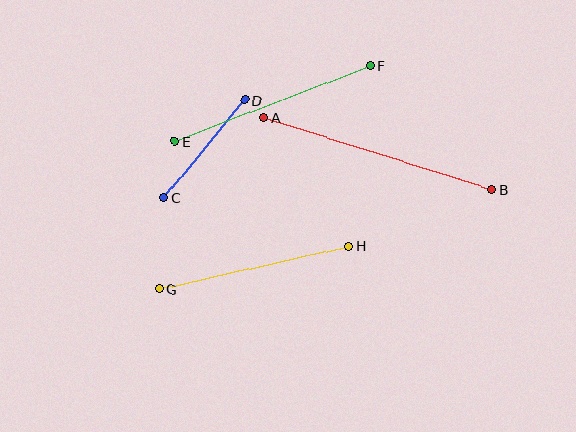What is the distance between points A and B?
The distance is approximately 239 pixels.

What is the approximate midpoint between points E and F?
The midpoint is at approximately (272, 104) pixels.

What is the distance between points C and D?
The distance is approximately 127 pixels.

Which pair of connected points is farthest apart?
Points A and B are farthest apart.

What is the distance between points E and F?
The distance is approximately 209 pixels.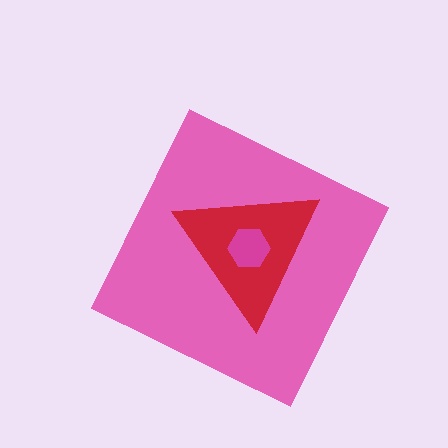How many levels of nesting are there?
3.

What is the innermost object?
The magenta hexagon.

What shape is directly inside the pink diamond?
The red triangle.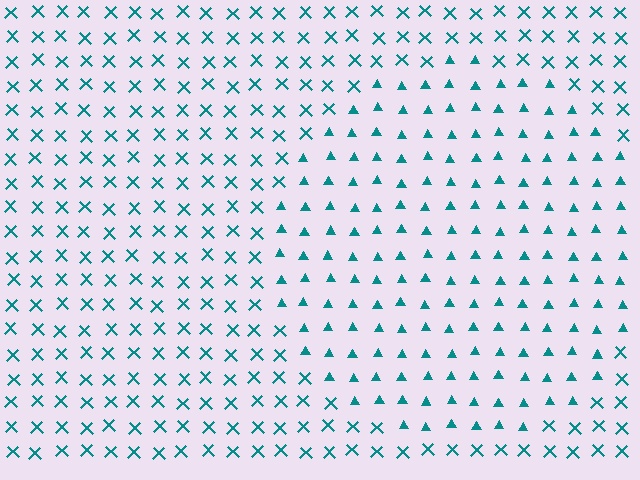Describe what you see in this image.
The image is filled with small teal elements arranged in a uniform grid. A circle-shaped region contains triangles, while the surrounding area contains X marks. The boundary is defined purely by the change in element shape.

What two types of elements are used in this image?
The image uses triangles inside the circle region and X marks outside it.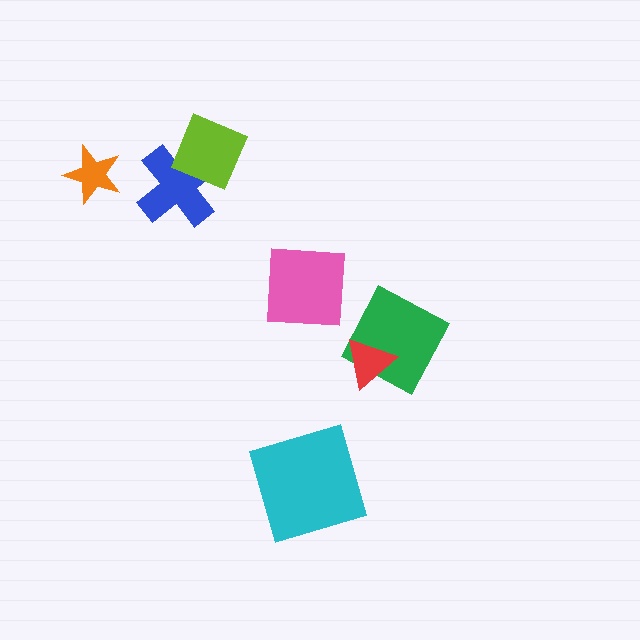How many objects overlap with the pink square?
0 objects overlap with the pink square.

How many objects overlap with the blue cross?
1 object overlaps with the blue cross.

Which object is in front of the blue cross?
The lime diamond is in front of the blue cross.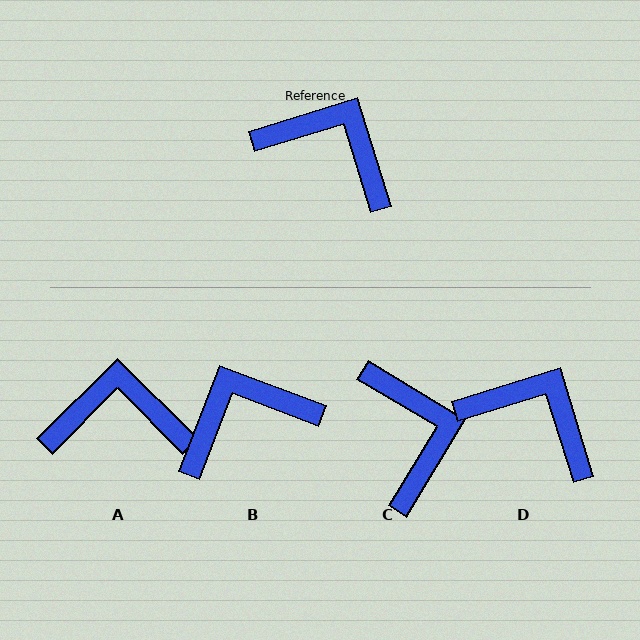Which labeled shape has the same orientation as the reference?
D.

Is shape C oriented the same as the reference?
No, it is off by about 48 degrees.